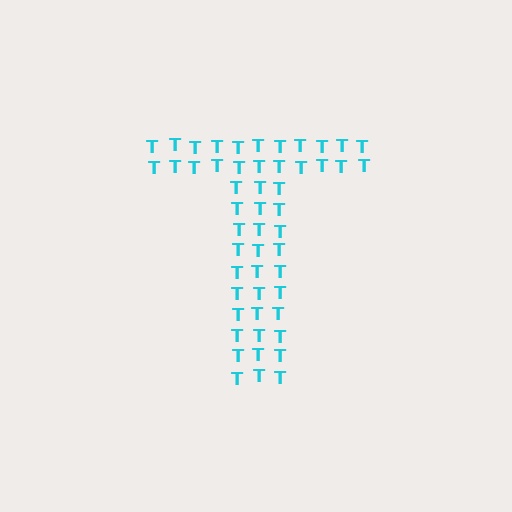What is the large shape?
The large shape is the letter T.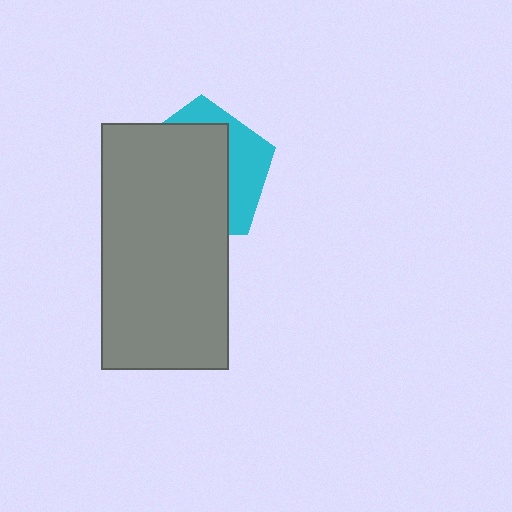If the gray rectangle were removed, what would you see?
You would see the complete cyan pentagon.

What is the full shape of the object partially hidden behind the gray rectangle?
The partially hidden object is a cyan pentagon.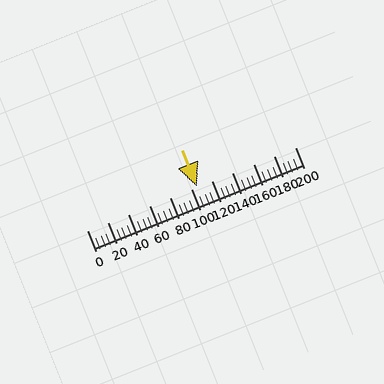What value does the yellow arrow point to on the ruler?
The yellow arrow points to approximately 106.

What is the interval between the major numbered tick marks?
The major tick marks are spaced 20 units apart.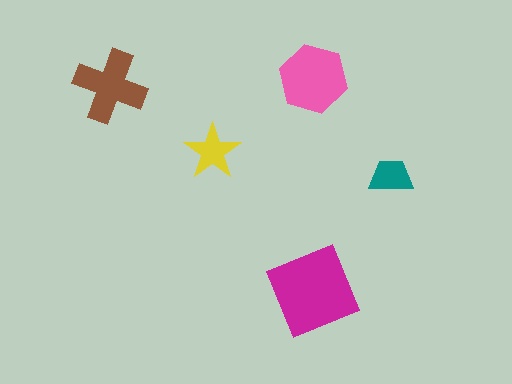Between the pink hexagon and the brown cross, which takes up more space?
The pink hexagon.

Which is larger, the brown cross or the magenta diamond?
The magenta diamond.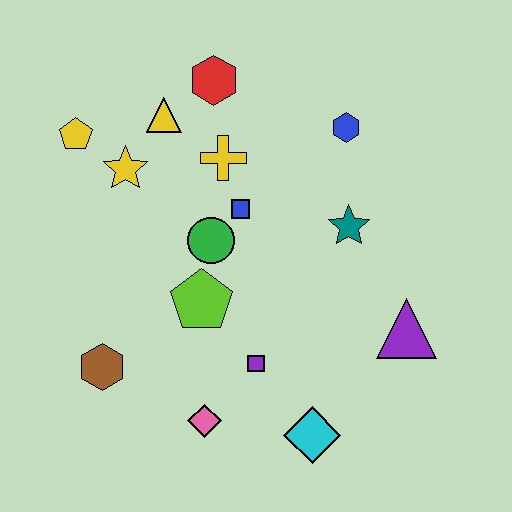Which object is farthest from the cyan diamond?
The yellow pentagon is farthest from the cyan diamond.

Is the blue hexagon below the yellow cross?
No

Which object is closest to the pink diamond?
The purple square is closest to the pink diamond.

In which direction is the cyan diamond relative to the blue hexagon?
The cyan diamond is below the blue hexagon.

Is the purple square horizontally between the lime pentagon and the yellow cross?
No